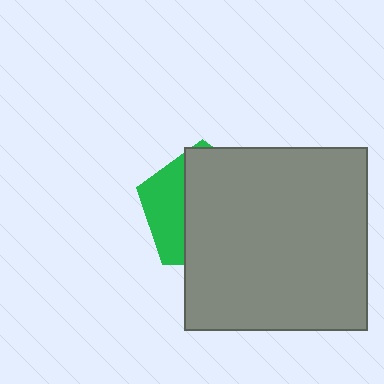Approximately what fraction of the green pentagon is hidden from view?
Roughly 69% of the green pentagon is hidden behind the gray square.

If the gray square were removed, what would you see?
You would see the complete green pentagon.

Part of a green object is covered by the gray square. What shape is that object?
It is a pentagon.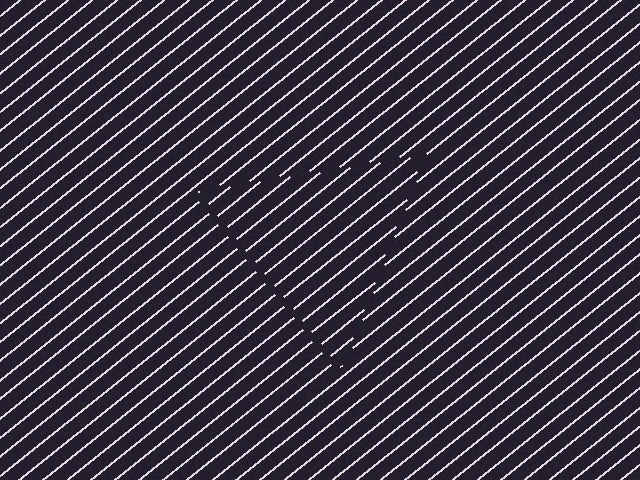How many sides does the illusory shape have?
3 sides — the line-ends trace a triangle.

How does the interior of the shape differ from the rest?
The interior of the shape contains the same grating, shifted by half a period — the contour is defined by the phase discontinuity where line-ends from the inner and outer gratings abut.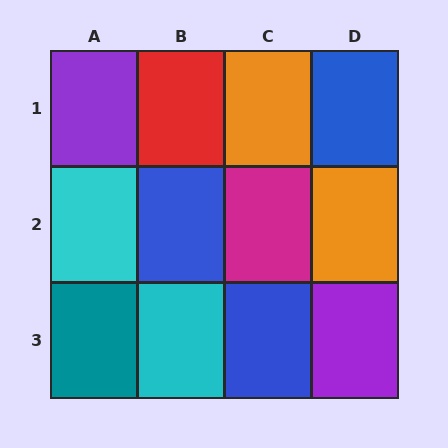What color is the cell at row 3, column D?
Purple.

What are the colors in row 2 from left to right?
Cyan, blue, magenta, orange.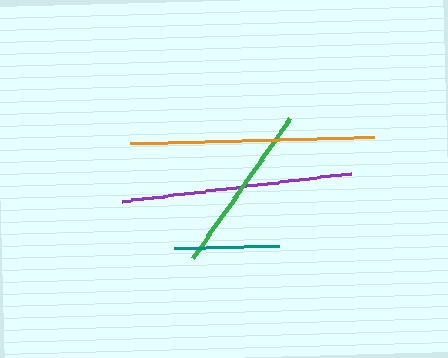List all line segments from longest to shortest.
From longest to shortest: orange, purple, green, teal.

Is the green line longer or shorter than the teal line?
The green line is longer than the teal line.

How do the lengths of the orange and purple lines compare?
The orange and purple lines are approximately the same length.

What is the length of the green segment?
The green segment is approximately 170 pixels long.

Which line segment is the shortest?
The teal line is the shortest at approximately 105 pixels.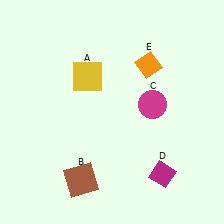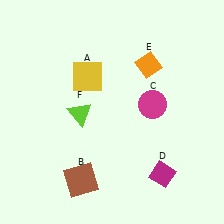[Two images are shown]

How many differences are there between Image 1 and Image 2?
There is 1 difference between the two images.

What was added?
A lime triangle (F) was added in Image 2.